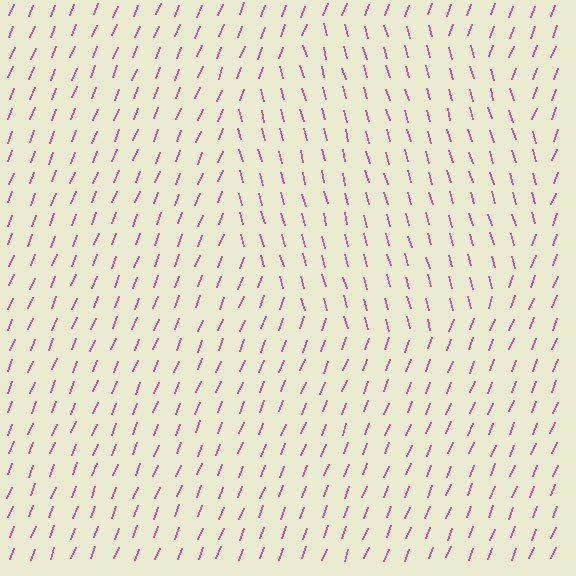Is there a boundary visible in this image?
Yes, there is a texture boundary formed by a change in line orientation.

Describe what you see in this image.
The image is filled with small pink line segments. A circle region in the image has lines oriented differently from the surrounding lines, creating a visible texture boundary.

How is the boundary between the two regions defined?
The boundary is defined purely by a change in line orientation (approximately 37 degrees difference). All lines are the same color and thickness.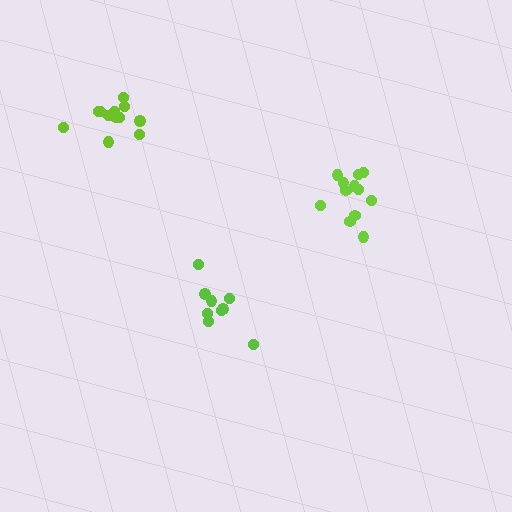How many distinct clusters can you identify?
There are 3 distinct clusters.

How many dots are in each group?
Group 1: 12 dots, Group 2: 9 dots, Group 3: 12 dots (33 total).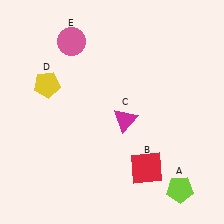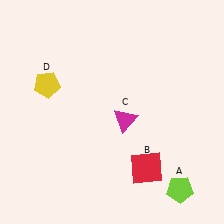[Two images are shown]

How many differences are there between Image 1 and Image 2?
There is 1 difference between the two images.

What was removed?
The pink circle (E) was removed in Image 2.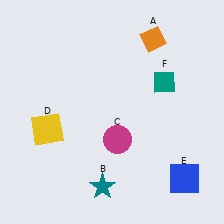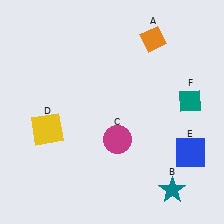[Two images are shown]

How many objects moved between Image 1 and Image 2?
3 objects moved between the two images.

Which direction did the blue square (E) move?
The blue square (E) moved up.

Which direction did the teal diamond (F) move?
The teal diamond (F) moved right.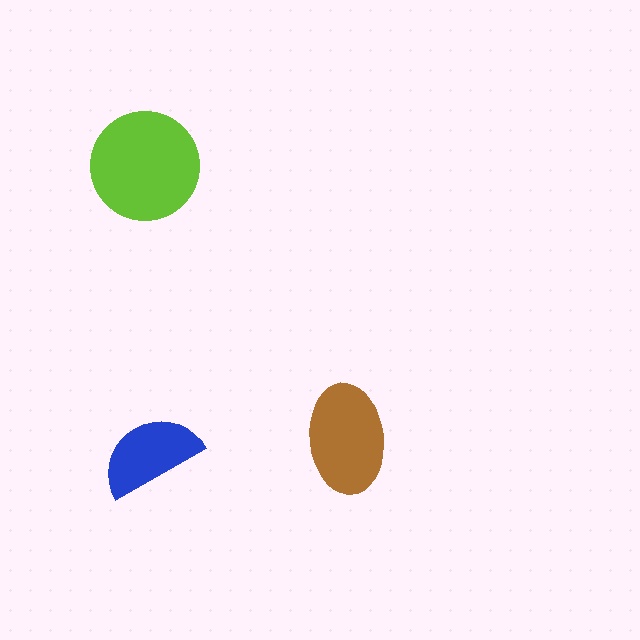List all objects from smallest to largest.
The blue semicircle, the brown ellipse, the lime circle.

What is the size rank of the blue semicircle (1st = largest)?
3rd.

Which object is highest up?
The lime circle is topmost.